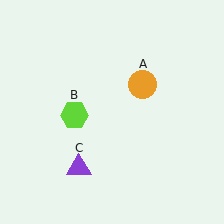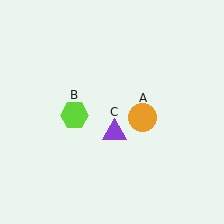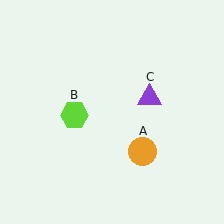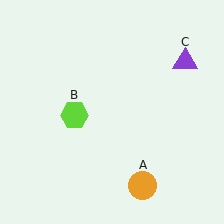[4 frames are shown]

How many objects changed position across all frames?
2 objects changed position: orange circle (object A), purple triangle (object C).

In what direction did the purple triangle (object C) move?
The purple triangle (object C) moved up and to the right.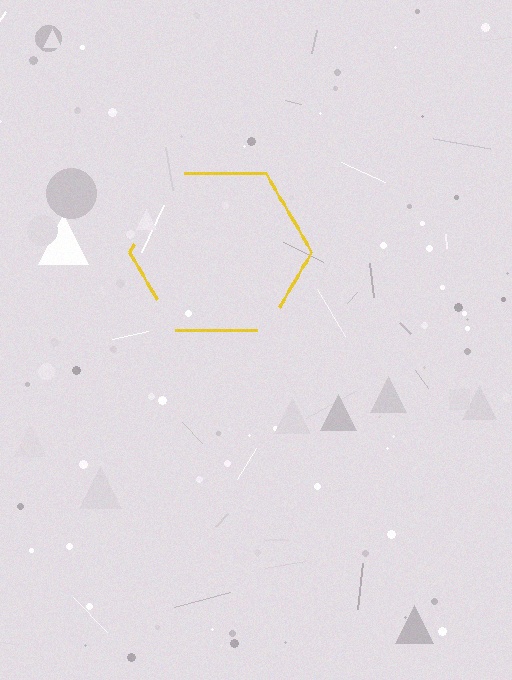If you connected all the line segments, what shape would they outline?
They would outline a hexagon.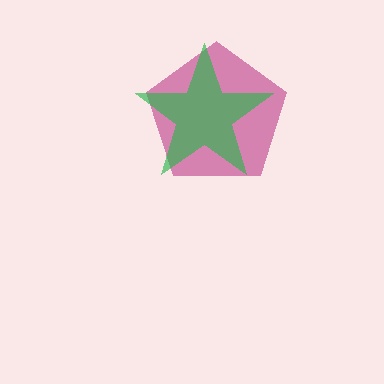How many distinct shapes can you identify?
There are 2 distinct shapes: a magenta pentagon, a green star.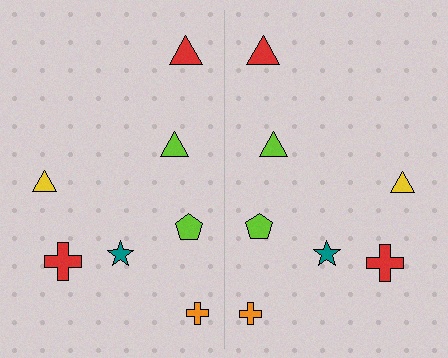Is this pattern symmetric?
Yes, this pattern has bilateral (reflection) symmetry.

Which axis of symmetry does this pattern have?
The pattern has a vertical axis of symmetry running through the center of the image.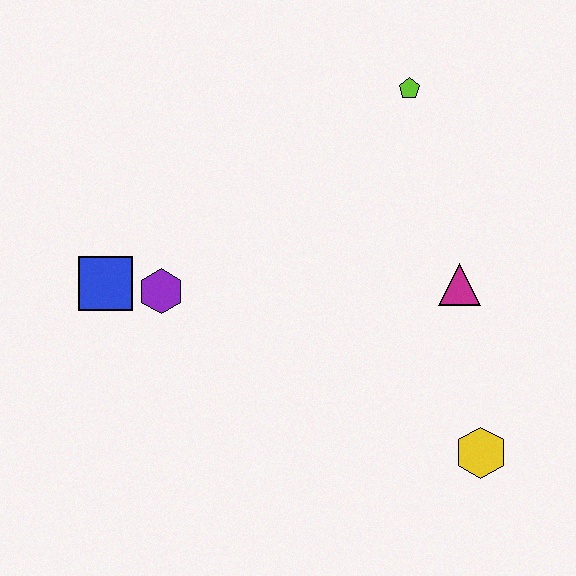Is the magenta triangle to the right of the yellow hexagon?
No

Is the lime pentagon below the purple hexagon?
No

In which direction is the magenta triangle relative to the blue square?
The magenta triangle is to the right of the blue square.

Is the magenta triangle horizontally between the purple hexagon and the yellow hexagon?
Yes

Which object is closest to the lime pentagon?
The magenta triangle is closest to the lime pentagon.